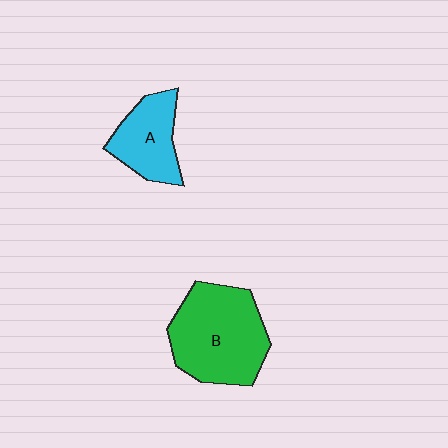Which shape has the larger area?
Shape B (green).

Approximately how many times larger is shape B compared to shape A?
Approximately 1.8 times.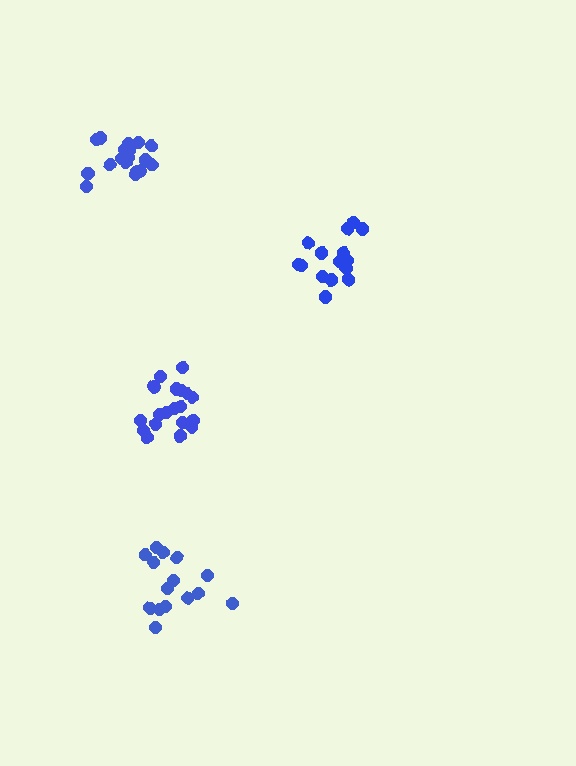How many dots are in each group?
Group 1: 17 dots, Group 2: 15 dots, Group 3: 18 dots, Group 4: 19 dots (69 total).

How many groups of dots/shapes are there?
There are 4 groups.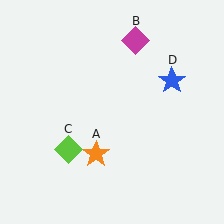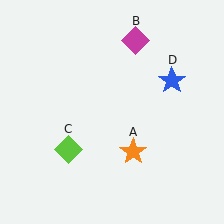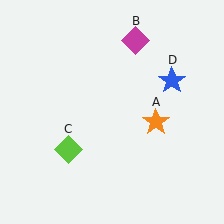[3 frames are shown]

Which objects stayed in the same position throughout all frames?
Magenta diamond (object B) and lime diamond (object C) and blue star (object D) remained stationary.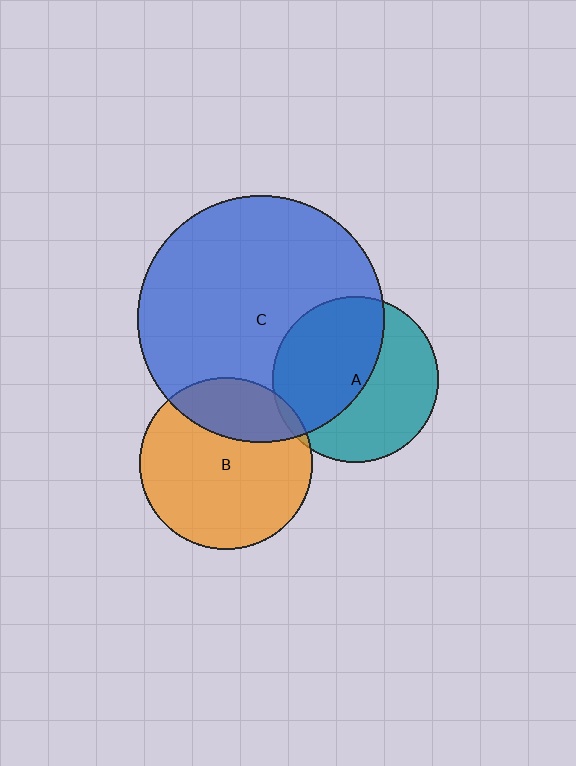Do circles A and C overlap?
Yes.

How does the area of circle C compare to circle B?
Approximately 2.0 times.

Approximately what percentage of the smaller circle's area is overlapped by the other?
Approximately 50%.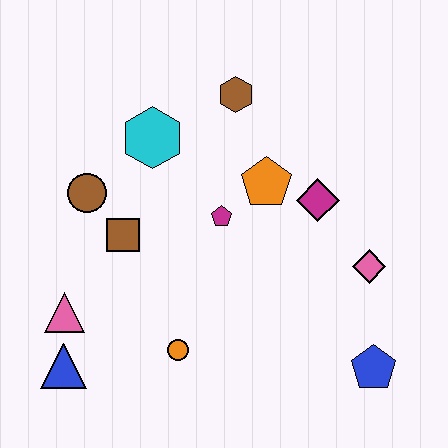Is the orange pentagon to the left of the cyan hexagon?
No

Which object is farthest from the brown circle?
The blue pentagon is farthest from the brown circle.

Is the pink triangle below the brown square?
Yes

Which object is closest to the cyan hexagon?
The brown circle is closest to the cyan hexagon.